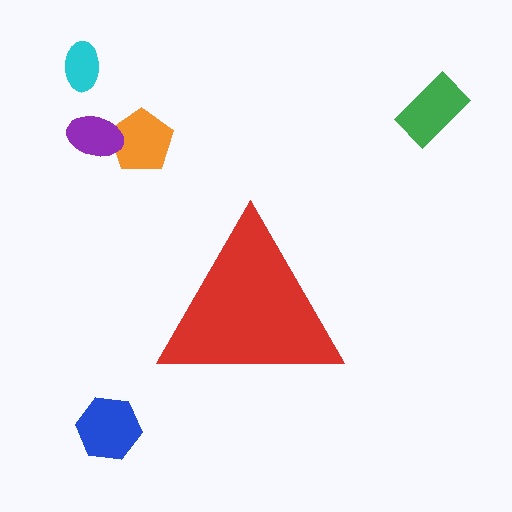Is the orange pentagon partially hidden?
No, the orange pentagon is fully visible.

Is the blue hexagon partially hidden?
No, the blue hexagon is fully visible.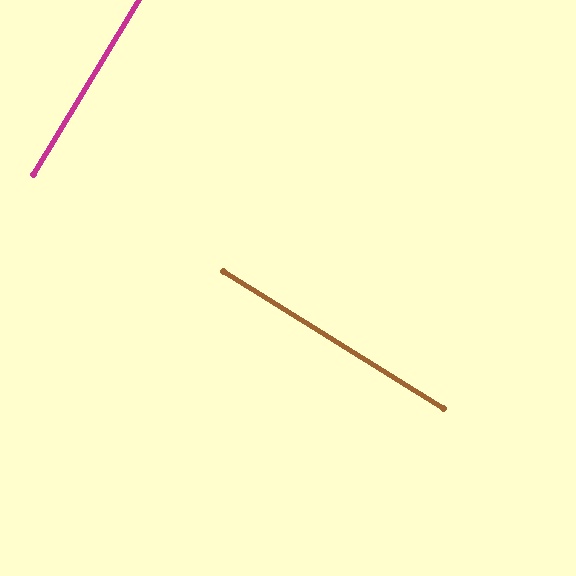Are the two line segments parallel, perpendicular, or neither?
Perpendicular — they meet at approximately 89°.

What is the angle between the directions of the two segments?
Approximately 89 degrees.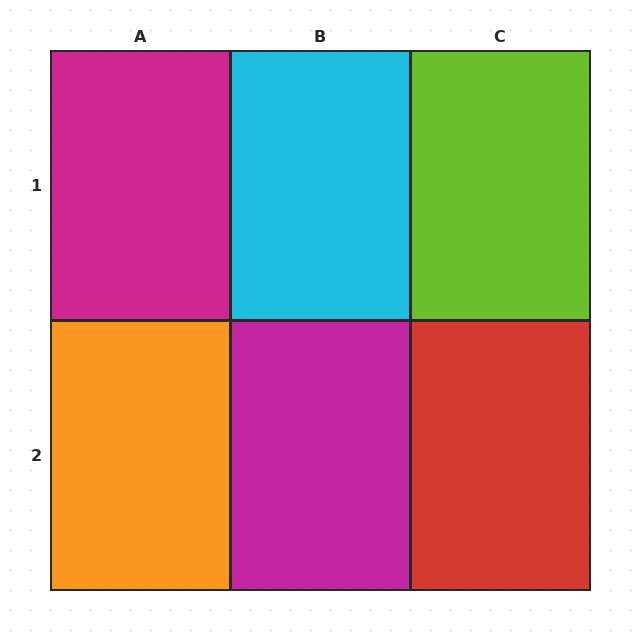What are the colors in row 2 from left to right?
Orange, magenta, red.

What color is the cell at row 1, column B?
Cyan.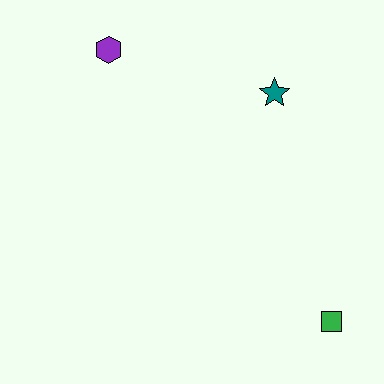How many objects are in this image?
There are 3 objects.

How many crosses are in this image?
There are no crosses.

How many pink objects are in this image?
There are no pink objects.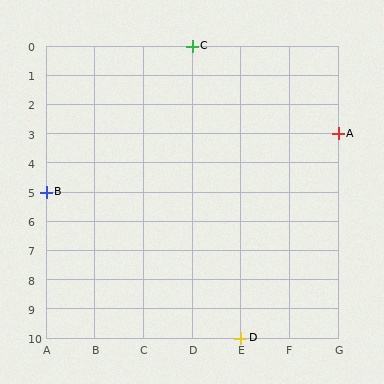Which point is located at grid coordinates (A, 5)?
Point B is at (A, 5).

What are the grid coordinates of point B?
Point B is at grid coordinates (A, 5).